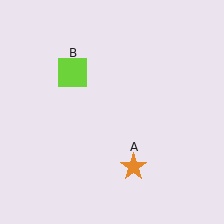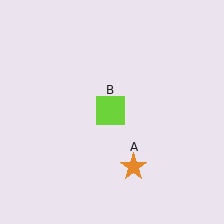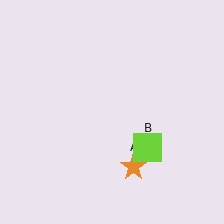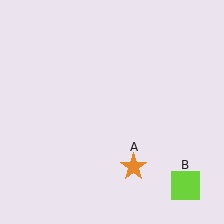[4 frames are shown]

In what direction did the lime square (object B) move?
The lime square (object B) moved down and to the right.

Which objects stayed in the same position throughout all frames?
Orange star (object A) remained stationary.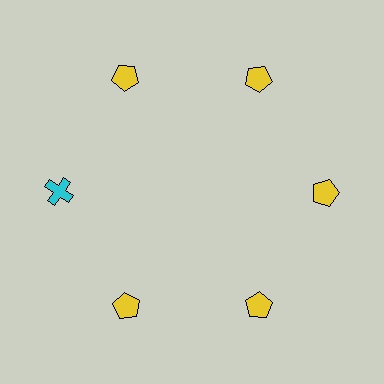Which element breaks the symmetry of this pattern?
The cyan cross at roughly the 9 o'clock position breaks the symmetry. All other shapes are yellow pentagons.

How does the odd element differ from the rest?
It differs in both color (cyan instead of yellow) and shape (cross instead of pentagon).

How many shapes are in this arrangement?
There are 6 shapes arranged in a ring pattern.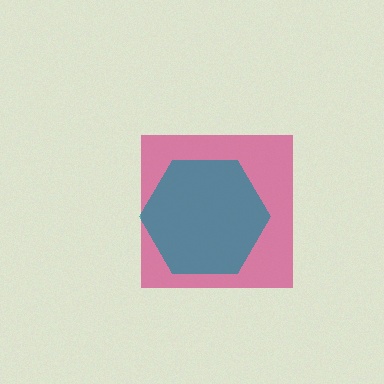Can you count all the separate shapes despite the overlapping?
Yes, there are 2 separate shapes.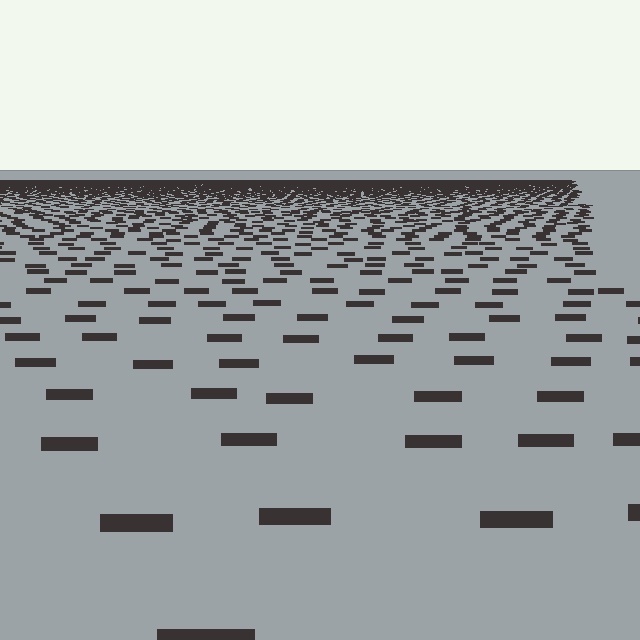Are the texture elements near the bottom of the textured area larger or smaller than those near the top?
Larger. Near the bottom, elements are closer to the viewer and appear at a bigger on-screen size.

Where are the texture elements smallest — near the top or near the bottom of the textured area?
Near the top.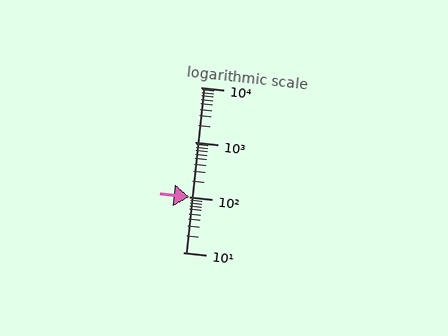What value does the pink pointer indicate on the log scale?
The pointer indicates approximately 100.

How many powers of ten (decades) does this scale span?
The scale spans 3 decades, from 10 to 10000.